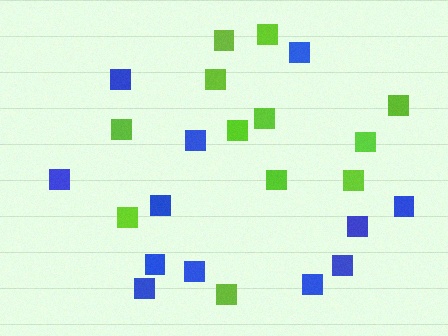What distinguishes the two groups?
There are 2 groups: one group of blue squares (12) and one group of lime squares (12).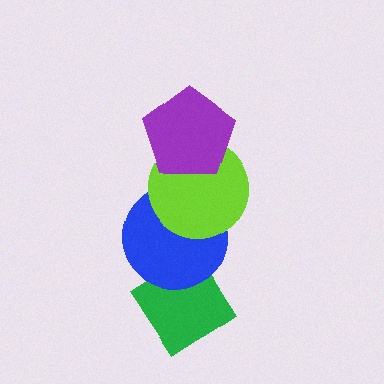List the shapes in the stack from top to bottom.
From top to bottom: the purple pentagon, the lime circle, the blue circle, the green diamond.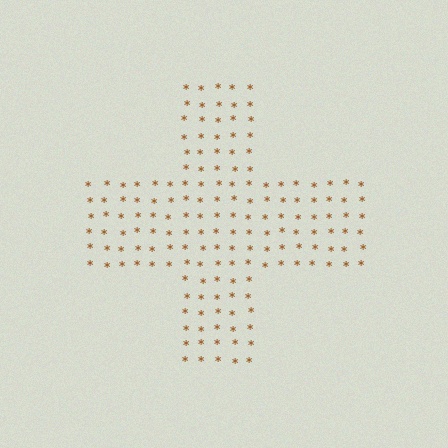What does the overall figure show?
The overall figure shows a cross.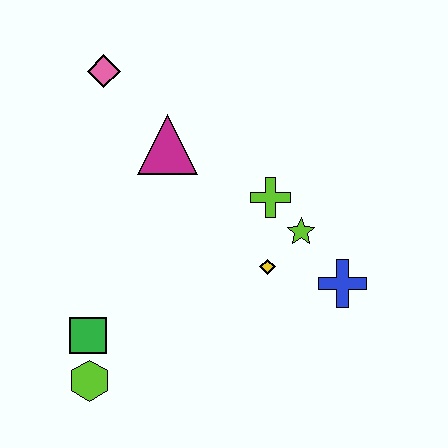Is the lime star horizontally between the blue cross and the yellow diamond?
Yes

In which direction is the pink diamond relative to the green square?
The pink diamond is above the green square.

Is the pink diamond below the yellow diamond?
No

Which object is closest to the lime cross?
The lime star is closest to the lime cross.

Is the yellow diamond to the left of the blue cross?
Yes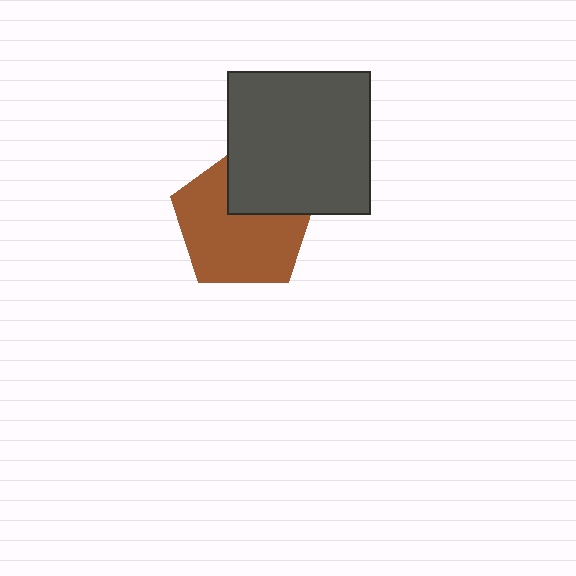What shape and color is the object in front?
The object in front is a dark gray square.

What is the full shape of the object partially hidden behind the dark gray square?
The partially hidden object is a brown pentagon.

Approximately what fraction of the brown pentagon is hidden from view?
Roughly 31% of the brown pentagon is hidden behind the dark gray square.